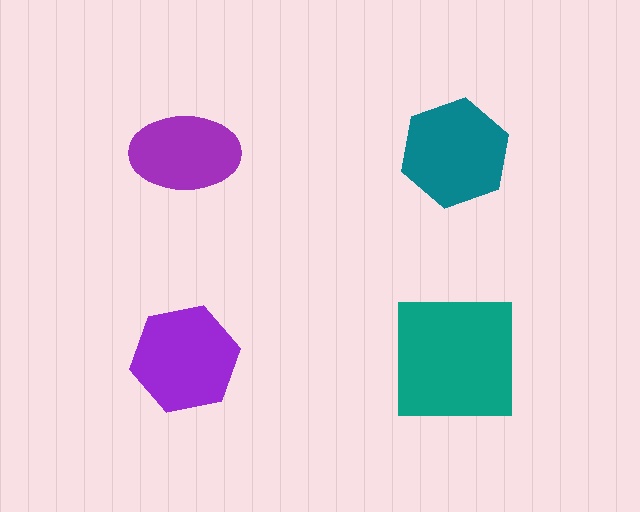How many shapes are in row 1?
2 shapes.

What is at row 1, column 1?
A purple ellipse.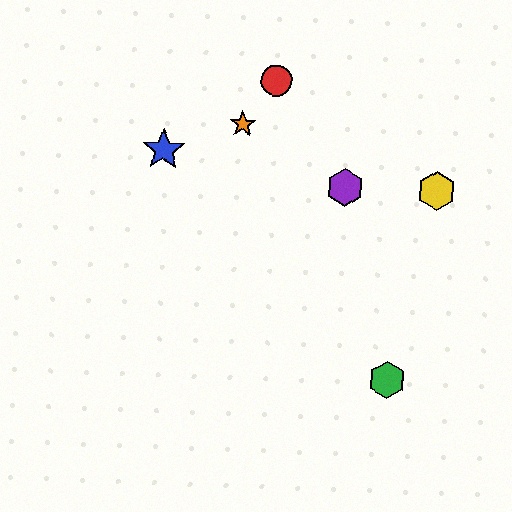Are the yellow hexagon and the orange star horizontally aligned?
No, the yellow hexagon is at y≈191 and the orange star is at y≈124.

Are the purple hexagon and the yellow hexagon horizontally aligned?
Yes, both are at y≈188.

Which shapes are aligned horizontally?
The yellow hexagon, the purple hexagon are aligned horizontally.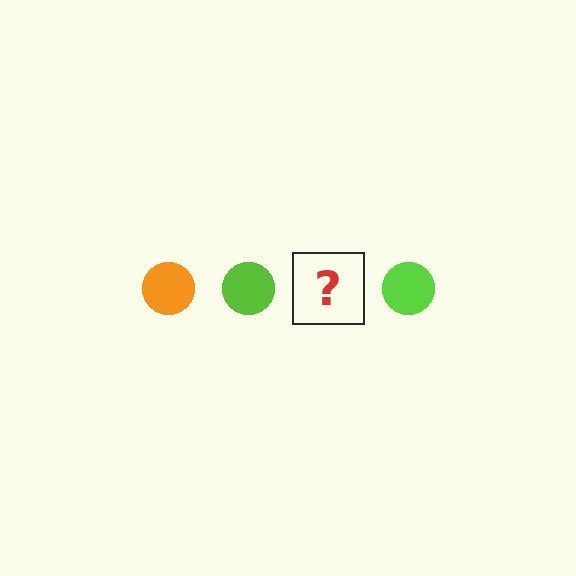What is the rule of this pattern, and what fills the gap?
The rule is that the pattern cycles through orange, lime circles. The gap should be filled with an orange circle.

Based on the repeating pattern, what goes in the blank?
The blank should be an orange circle.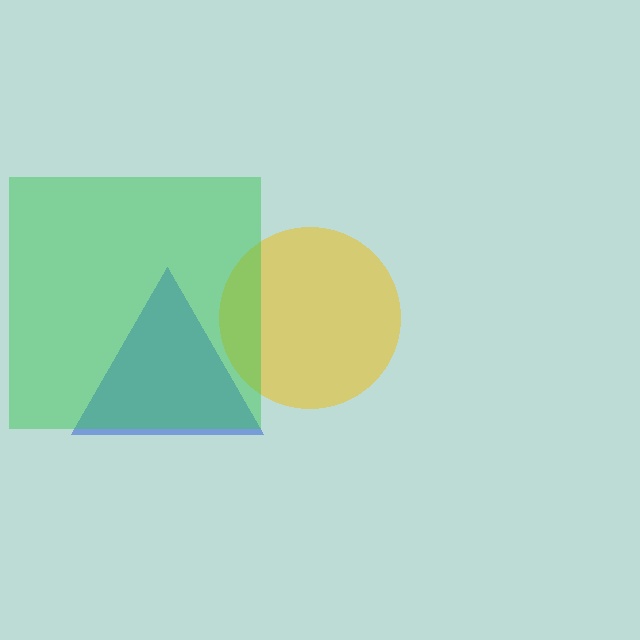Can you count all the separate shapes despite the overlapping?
Yes, there are 3 separate shapes.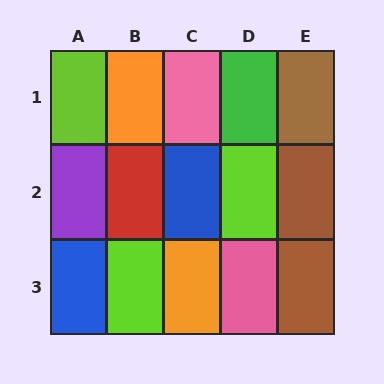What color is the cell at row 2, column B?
Red.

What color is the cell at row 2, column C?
Blue.